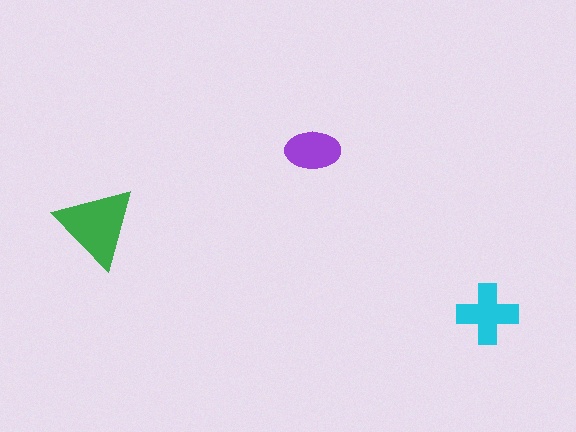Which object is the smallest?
The purple ellipse.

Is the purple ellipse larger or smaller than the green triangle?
Smaller.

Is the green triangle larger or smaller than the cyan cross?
Larger.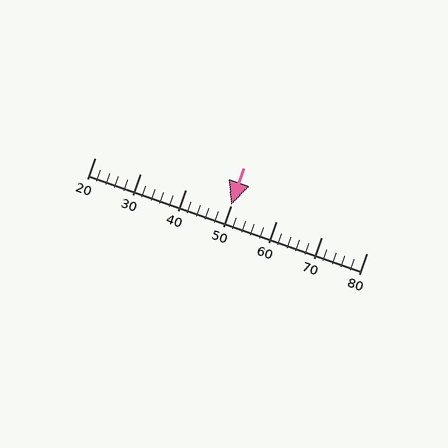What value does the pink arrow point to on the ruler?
The pink arrow points to approximately 50.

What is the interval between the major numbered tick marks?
The major tick marks are spaced 10 units apart.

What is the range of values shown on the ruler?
The ruler shows values from 20 to 80.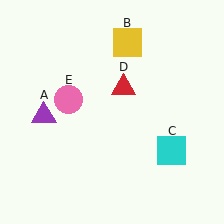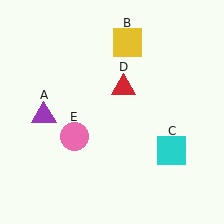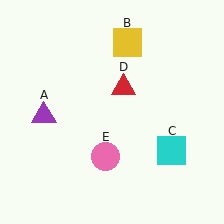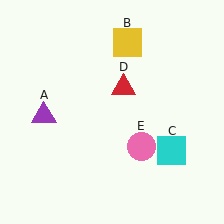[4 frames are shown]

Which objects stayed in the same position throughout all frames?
Purple triangle (object A) and yellow square (object B) and cyan square (object C) and red triangle (object D) remained stationary.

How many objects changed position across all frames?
1 object changed position: pink circle (object E).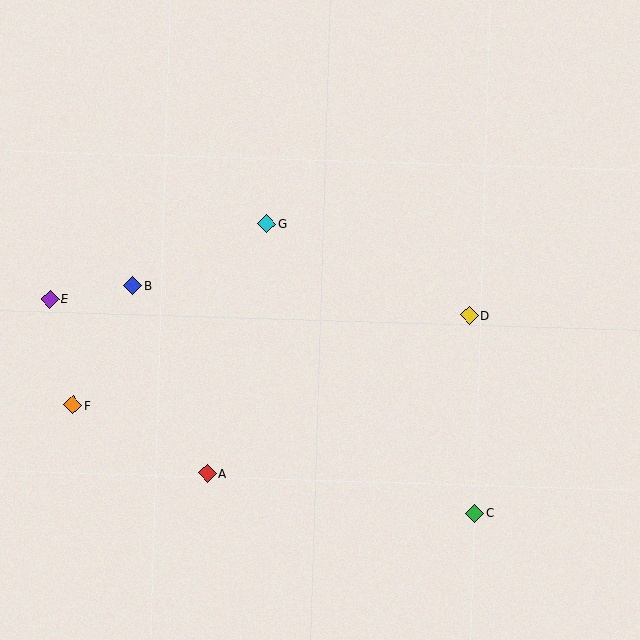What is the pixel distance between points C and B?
The distance between C and B is 411 pixels.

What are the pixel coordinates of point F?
Point F is at (73, 405).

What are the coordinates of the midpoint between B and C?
The midpoint between B and C is at (304, 399).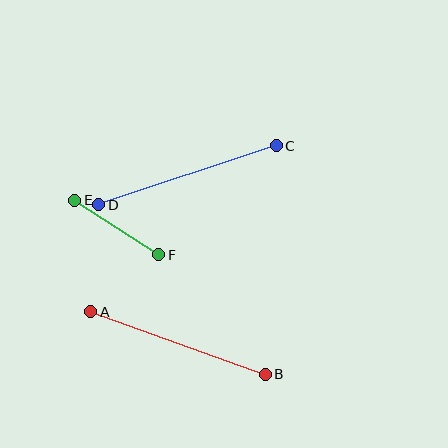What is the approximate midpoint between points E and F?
The midpoint is at approximately (117, 228) pixels.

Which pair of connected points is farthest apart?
Points C and D are farthest apart.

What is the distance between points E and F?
The distance is approximately 100 pixels.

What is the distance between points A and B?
The distance is approximately 185 pixels.